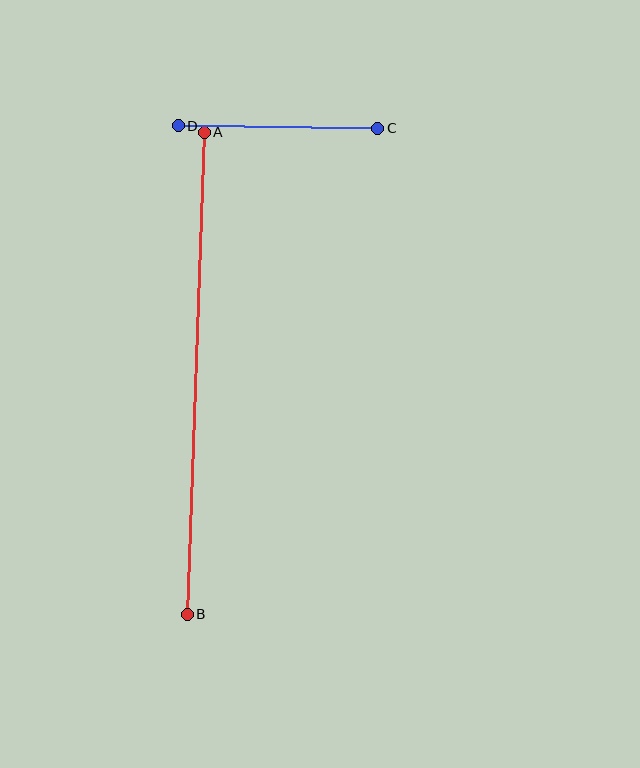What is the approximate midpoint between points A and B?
The midpoint is at approximately (196, 373) pixels.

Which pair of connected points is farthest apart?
Points A and B are farthest apart.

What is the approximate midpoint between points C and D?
The midpoint is at approximately (278, 127) pixels.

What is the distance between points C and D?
The distance is approximately 200 pixels.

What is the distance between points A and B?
The distance is approximately 482 pixels.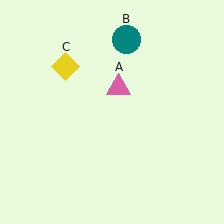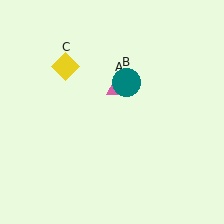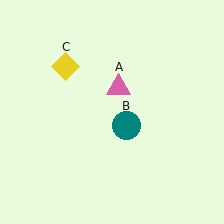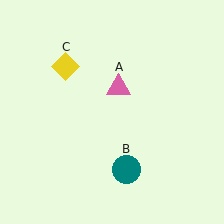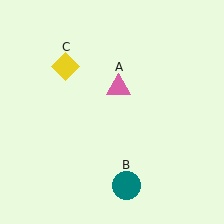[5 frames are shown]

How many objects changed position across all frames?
1 object changed position: teal circle (object B).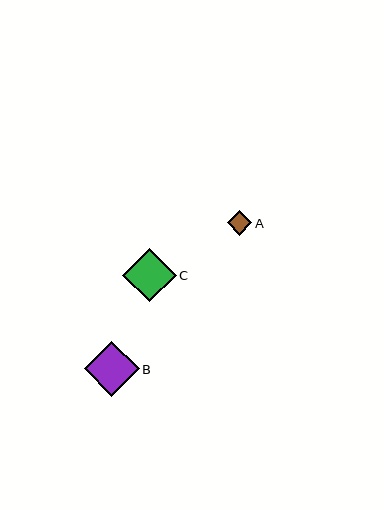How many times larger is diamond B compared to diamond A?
Diamond B is approximately 2.3 times the size of diamond A.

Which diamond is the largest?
Diamond B is the largest with a size of approximately 55 pixels.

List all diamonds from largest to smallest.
From largest to smallest: B, C, A.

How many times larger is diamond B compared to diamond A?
Diamond B is approximately 2.3 times the size of diamond A.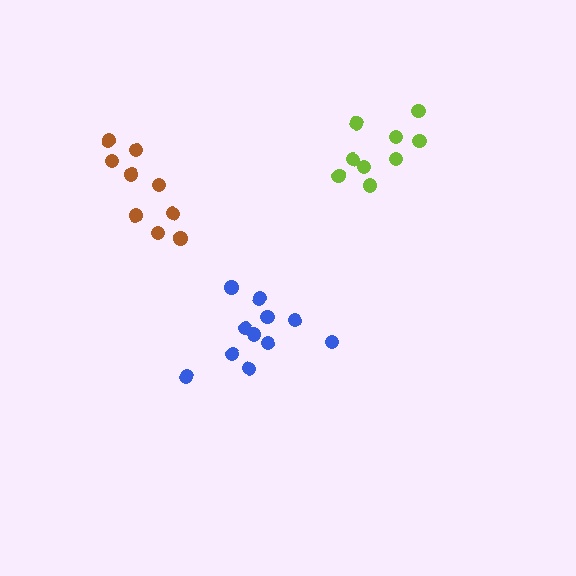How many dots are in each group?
Group 1: 11 dots, Group 2: 9 dots, Group 3: 9 dots (29 total).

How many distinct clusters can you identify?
There are 3 distinct clusters.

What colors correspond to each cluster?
The clusters are colored: blue, lime, brown.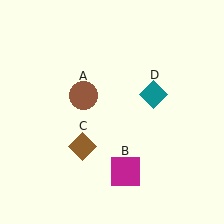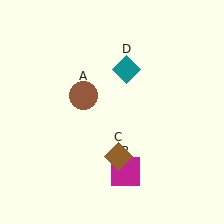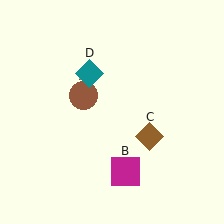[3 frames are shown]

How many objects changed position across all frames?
2 objects changed position: brown diamond (object C), teal diamond (object D).